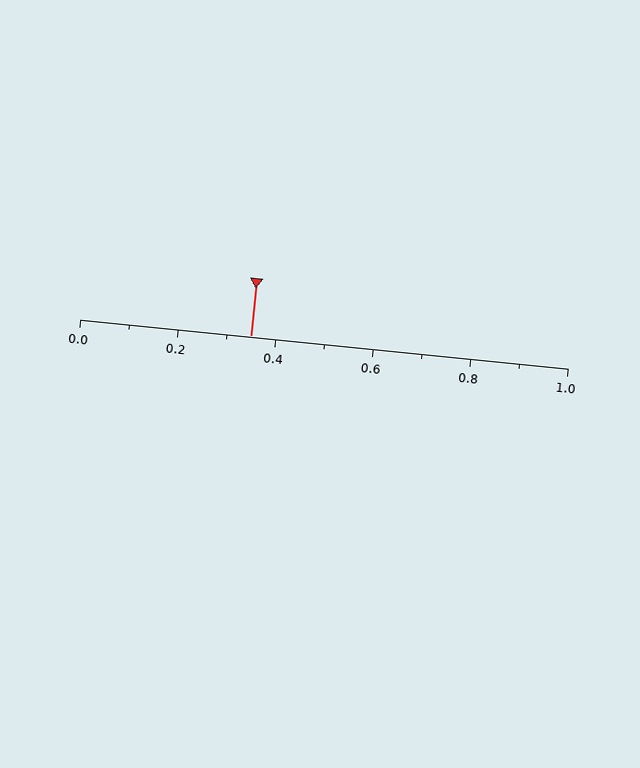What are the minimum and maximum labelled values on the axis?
The axis runs from 0.0 to 1.0.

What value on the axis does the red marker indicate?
The marker indicates approximately 0.35.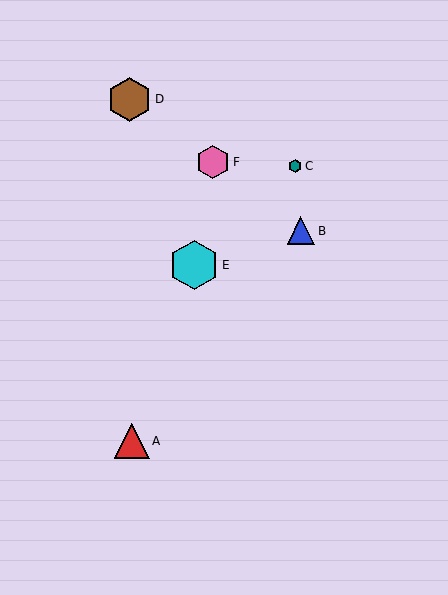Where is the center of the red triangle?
The center of the red triangle is at (132, 441).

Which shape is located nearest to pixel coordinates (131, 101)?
The brown hexagon (labeled D) at (130, 99) is nearest to that location.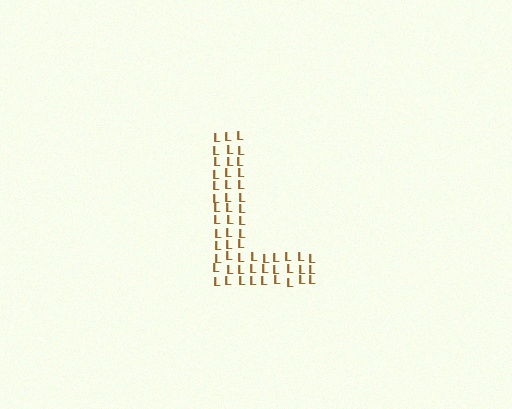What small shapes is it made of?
It is made of small letter L's.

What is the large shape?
The large shape is the letter L.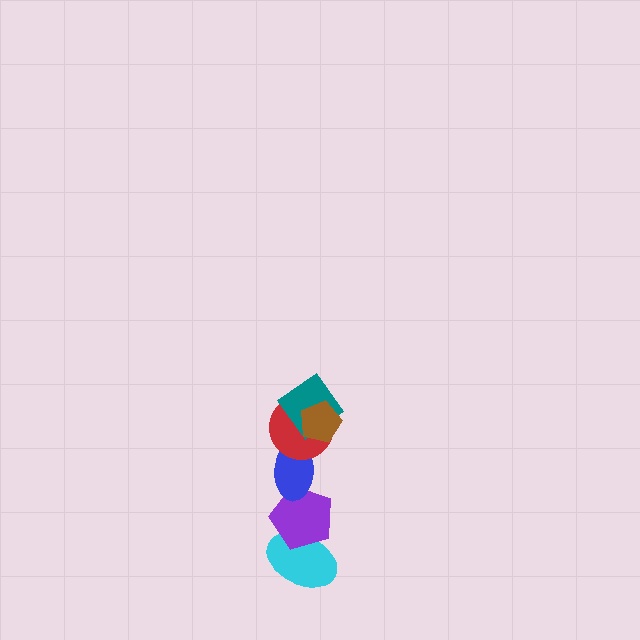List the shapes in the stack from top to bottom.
From top to bottom: the brown pentagon, the teal diamond, the red circle, the blue ellipse, the purple pentagon, the cyan ellipse.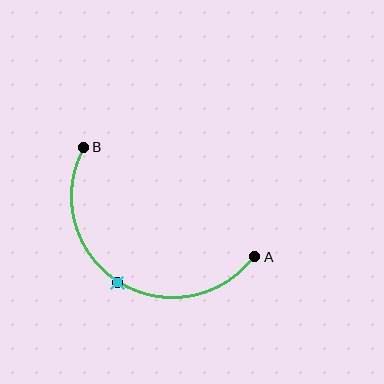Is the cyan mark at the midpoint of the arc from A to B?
Yes. The cyan mark lies on the arc at equal arc-length from both A and B — it is the arc midpoint.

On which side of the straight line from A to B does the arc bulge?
The arc bulges below the straight line connecting A and B.